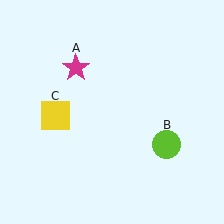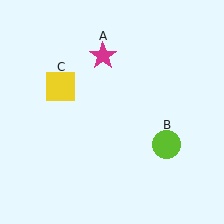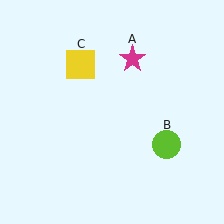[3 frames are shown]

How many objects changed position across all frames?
2 objects changed position: magenta star (object A), yellow square (object C).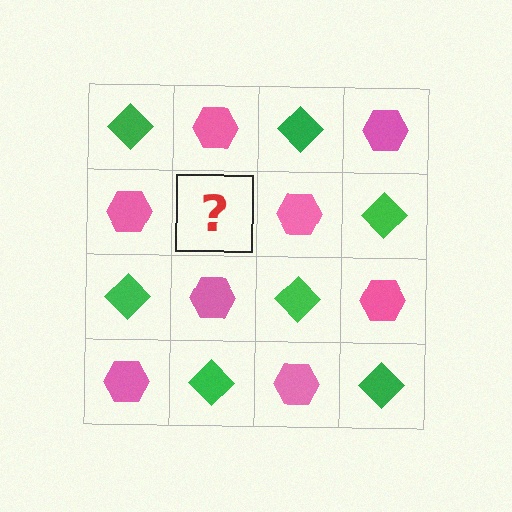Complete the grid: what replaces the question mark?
The question mark should be replaced with a green diamond.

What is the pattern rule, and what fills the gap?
The rule is that it alternates green diamond and pink hexagon in a checkerboard pattern. The gap should be filled with a green diamond.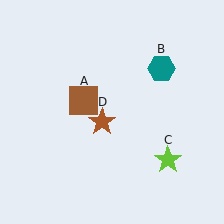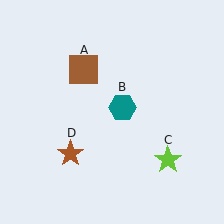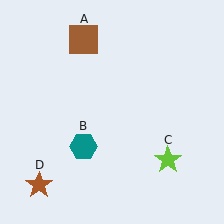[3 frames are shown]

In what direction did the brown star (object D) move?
The brown star (object D) moved down and to the left.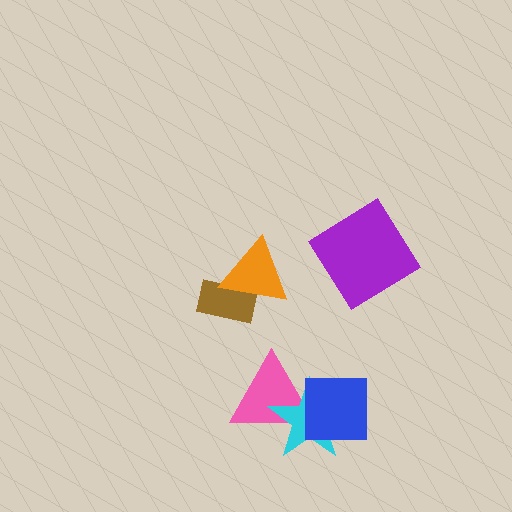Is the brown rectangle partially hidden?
Yes, it is partially covered by another shape.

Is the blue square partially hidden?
No, no other shape covers it.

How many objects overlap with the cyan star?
2 objects overlap with the cyan star.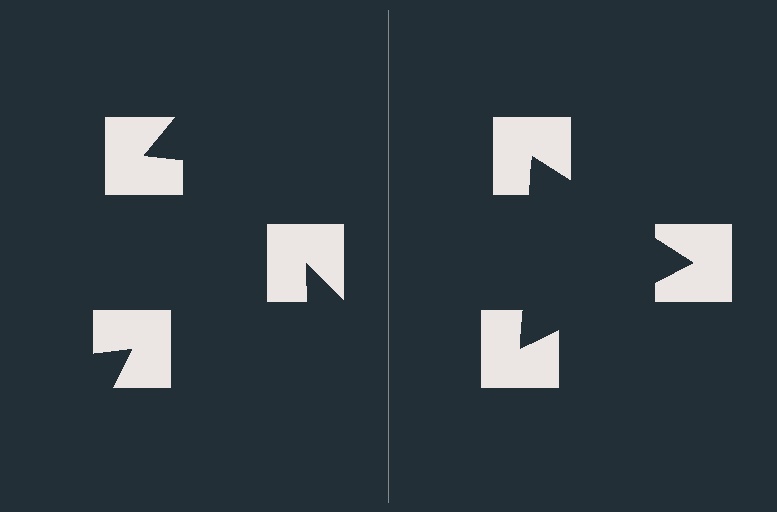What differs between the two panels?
The notched squares are positioned identically on both sides; only the wedge orientations differ. On the right they align to a triangle; on the left they are misaligned.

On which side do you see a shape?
An illusory triangle appears on the right side. On the left side the wedge cuts are rotated, so no coherent shape forms.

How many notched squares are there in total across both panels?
6 — 3 on each side.